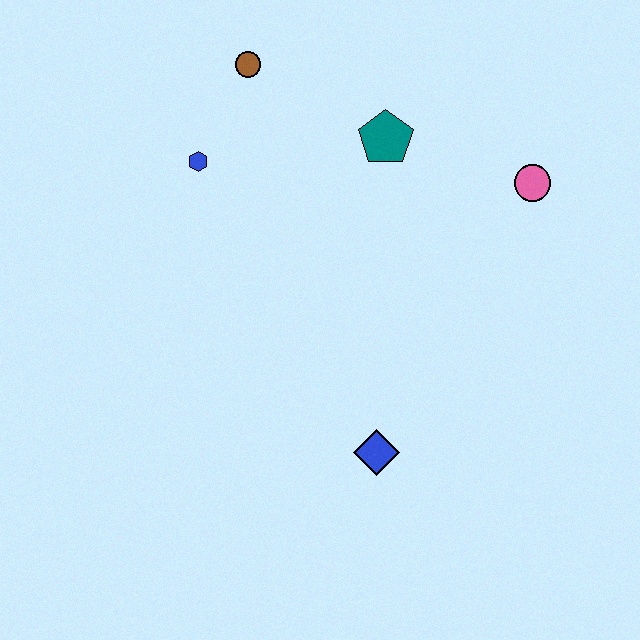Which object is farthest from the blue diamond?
The brown circle is farthest from the blue diamond.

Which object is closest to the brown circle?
The blue hexagon is closest to the brown circle.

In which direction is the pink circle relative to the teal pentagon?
The pink circle is to the right of the teal pentagon.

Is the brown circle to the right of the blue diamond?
No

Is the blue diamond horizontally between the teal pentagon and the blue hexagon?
Yes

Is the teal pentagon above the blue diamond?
Yes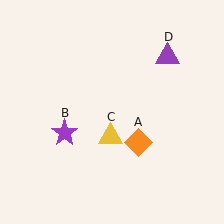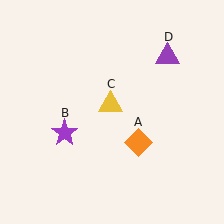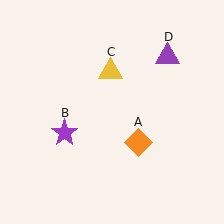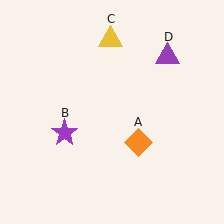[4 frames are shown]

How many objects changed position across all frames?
1 object changed position: yellow triangle (object C).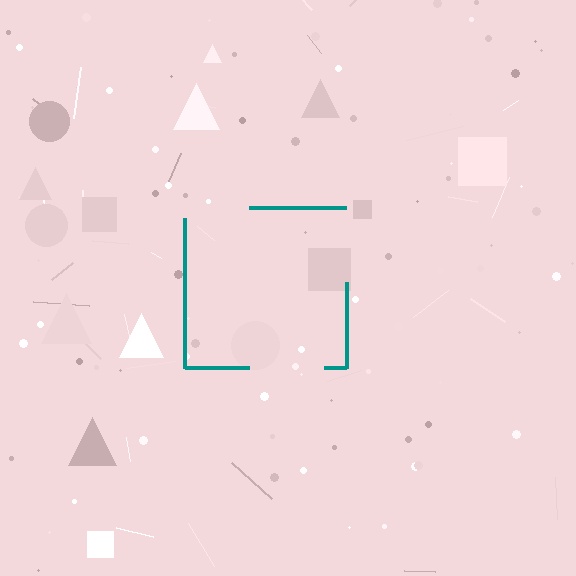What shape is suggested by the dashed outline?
The dashed outline suggests a square.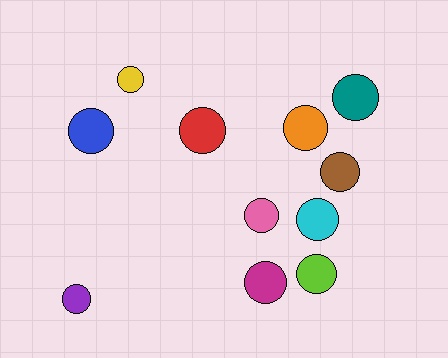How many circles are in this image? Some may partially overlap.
There are 11 circles.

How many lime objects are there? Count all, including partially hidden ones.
There is 1 lime object.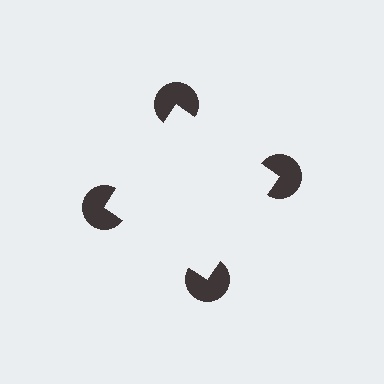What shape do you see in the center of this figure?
An illusory square — its edges are inferred from the aligned wedge cuts in the pac-man discs, not physically drawn.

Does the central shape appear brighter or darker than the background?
It typically appears slightly brighter than the background, even though no actual brightness change is drawn.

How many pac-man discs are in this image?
There are 4 — one at each vertex of the illusory square.